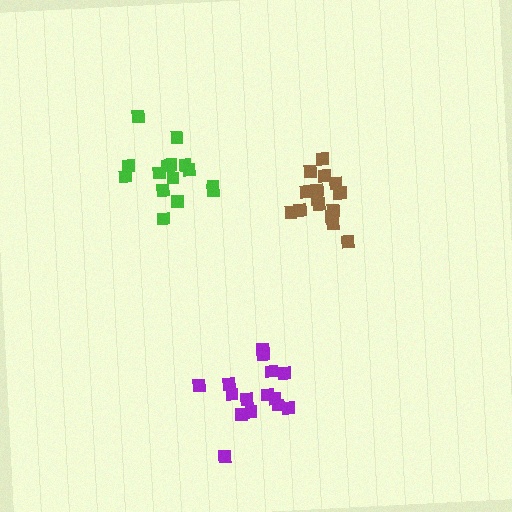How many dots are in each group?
Group 1: 15 dots, Group 2: 15 dots, Group 3: 16 dots (46 total).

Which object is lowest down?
The purple cluster is bottommost.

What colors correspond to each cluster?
The clusters are colored: green, purple, brown.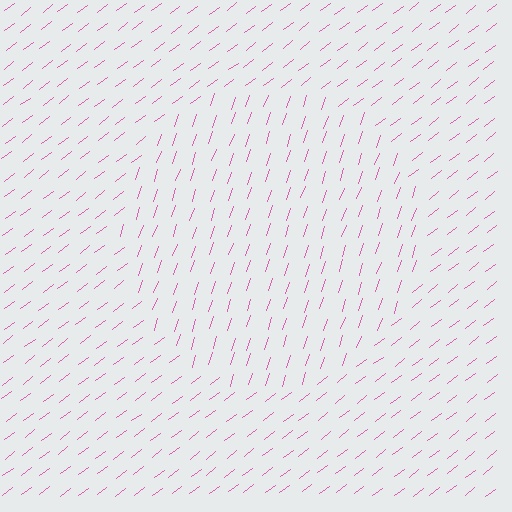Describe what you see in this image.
The image is filled with small pink line segments. A circle region in the image has lines oriented differently from the surrounding lines, creating a visible texture boundary.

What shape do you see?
I see a circle.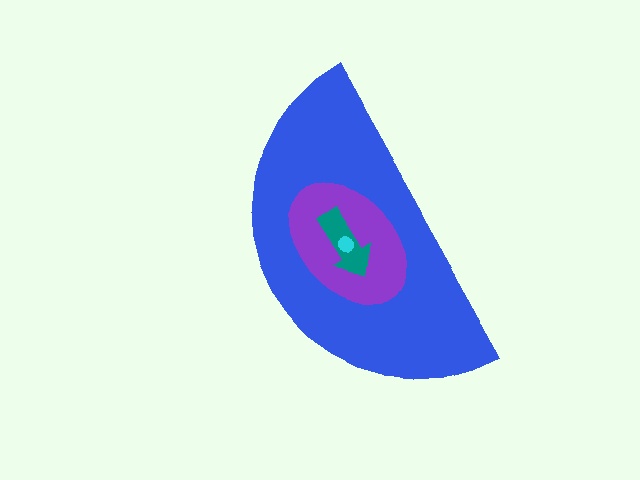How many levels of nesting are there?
4.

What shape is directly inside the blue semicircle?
The purple ellipse.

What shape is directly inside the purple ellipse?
The teal arrow.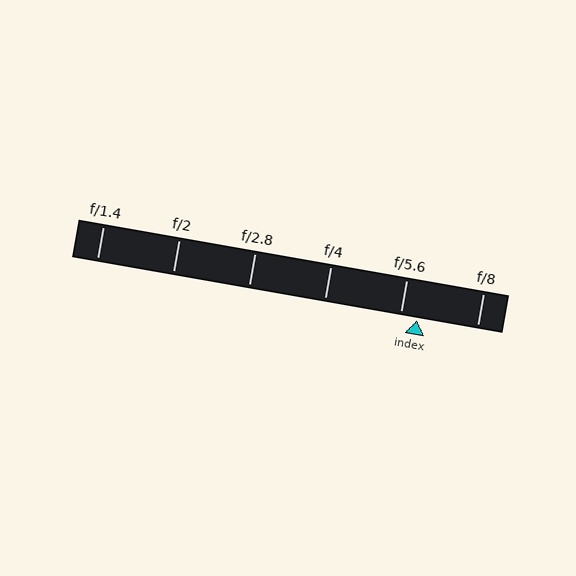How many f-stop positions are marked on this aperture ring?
There are 6 f-stop positions marked.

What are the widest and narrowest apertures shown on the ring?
The widest aperture shown is f/1.4 and the narrowest is f/8.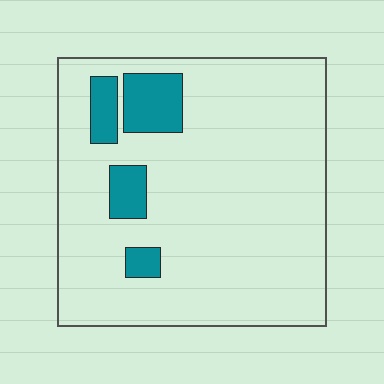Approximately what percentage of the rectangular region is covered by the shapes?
Approximately 10%.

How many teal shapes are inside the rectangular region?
4.